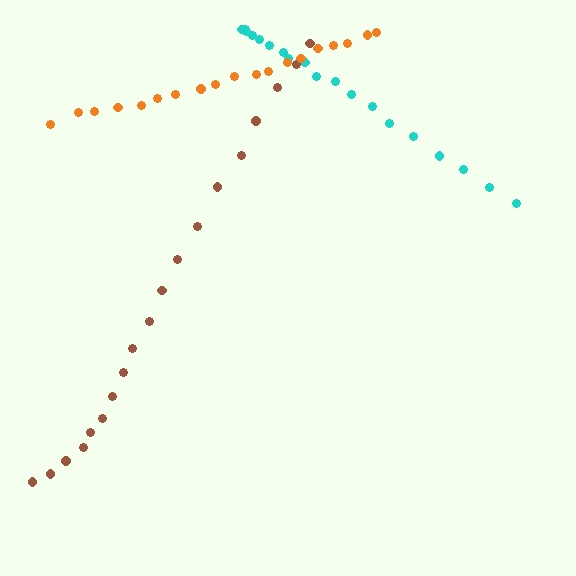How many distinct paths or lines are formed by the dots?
There are 3 distinct paths.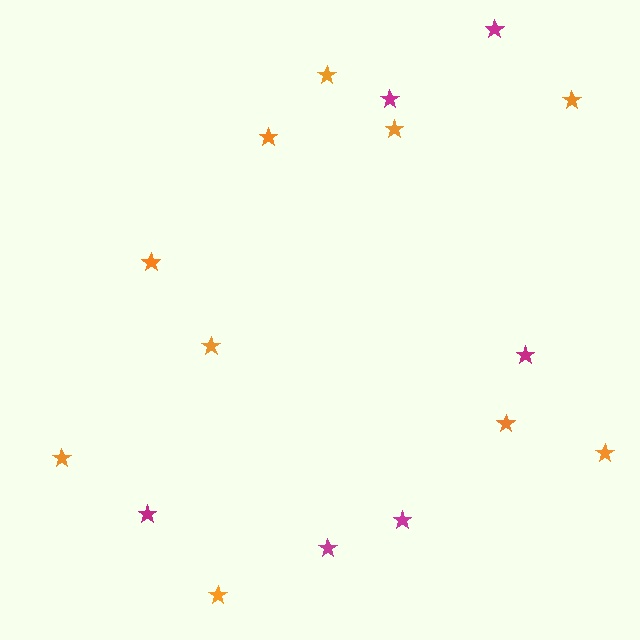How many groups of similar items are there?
There are 2 groups: one group of magenta stars (6) and one group of orange stars (10).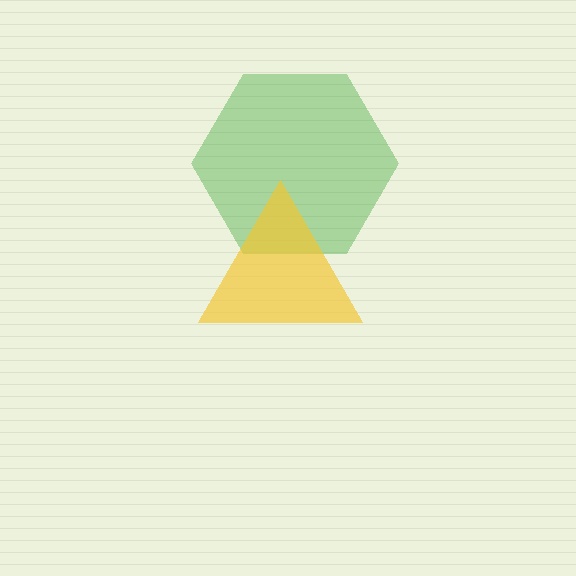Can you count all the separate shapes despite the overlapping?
Yes, there are 2 separate shapes.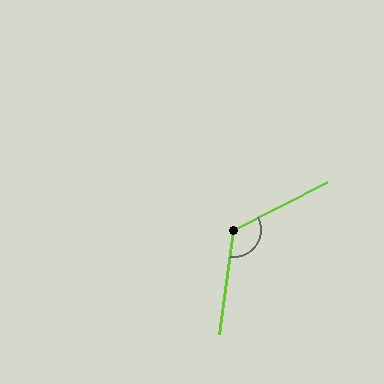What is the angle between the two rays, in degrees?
Approximately 125 degrees.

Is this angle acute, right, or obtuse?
It is obtuse.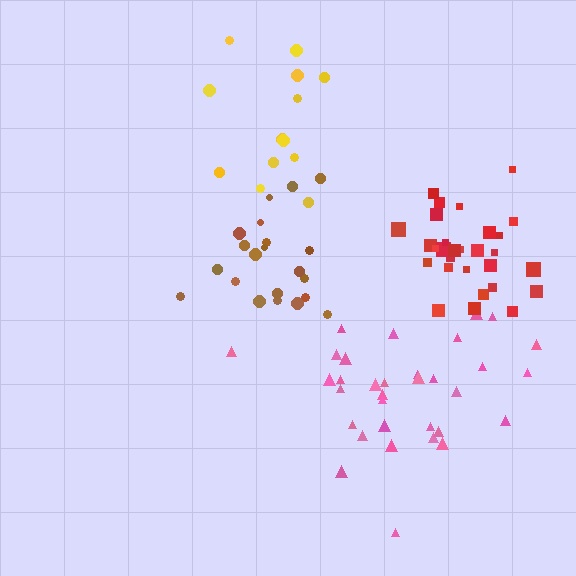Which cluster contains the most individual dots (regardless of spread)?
Pink (33).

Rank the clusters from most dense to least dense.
red, brown, pink, yellow.